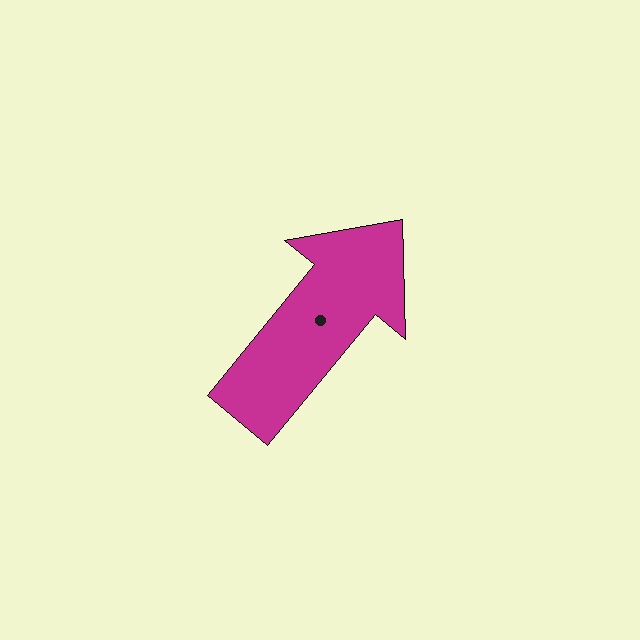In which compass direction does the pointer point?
Northeast.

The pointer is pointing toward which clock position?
Roughly 1 o'clock.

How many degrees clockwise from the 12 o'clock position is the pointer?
Approximately 39 degrees.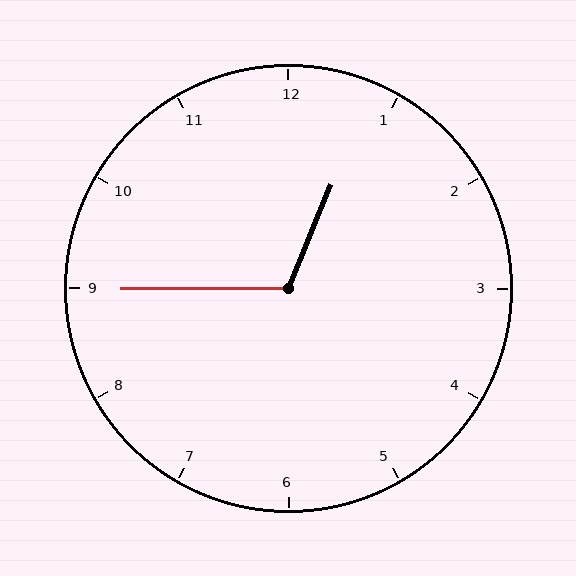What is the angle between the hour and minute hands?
Approximately 112 degrees.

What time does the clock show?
12:45.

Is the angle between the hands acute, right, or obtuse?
It is obtuse.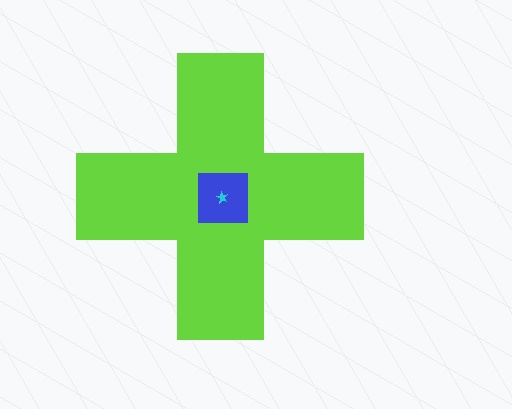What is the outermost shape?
The lime cross.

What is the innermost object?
The cyan star.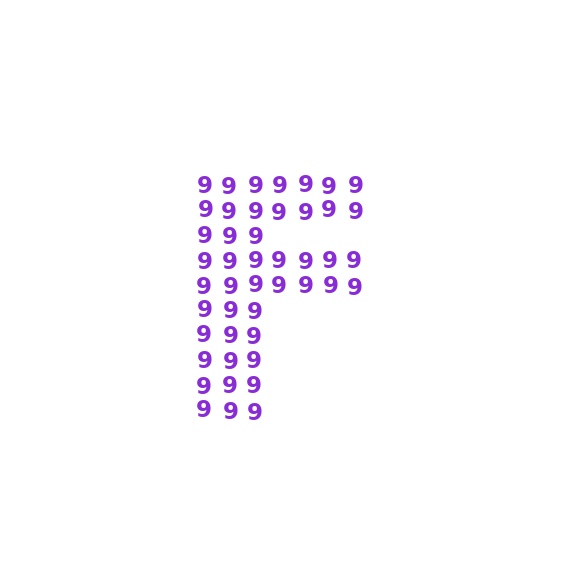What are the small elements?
The small elements are digit 9's.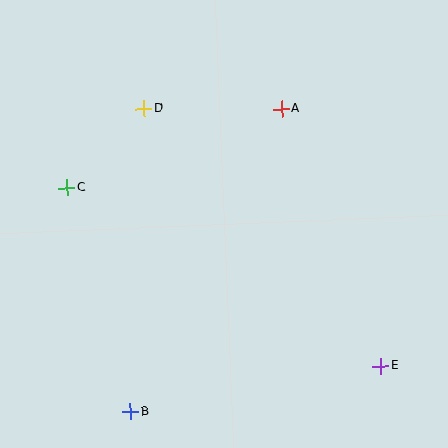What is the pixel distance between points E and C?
The distance between E and C is 361 pixels.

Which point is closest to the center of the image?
Point A at (281, 109) is closest to the center.